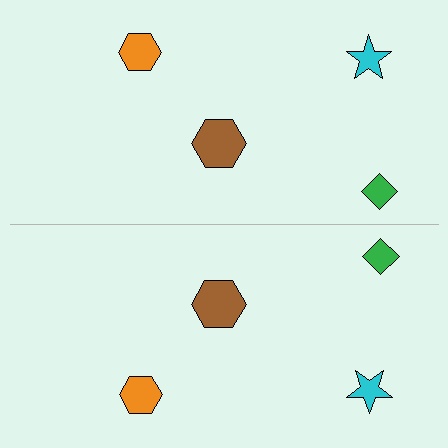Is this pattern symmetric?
Yes, this pattern has bilateral (reflection) symmetry.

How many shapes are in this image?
There are 8 shapes in this image.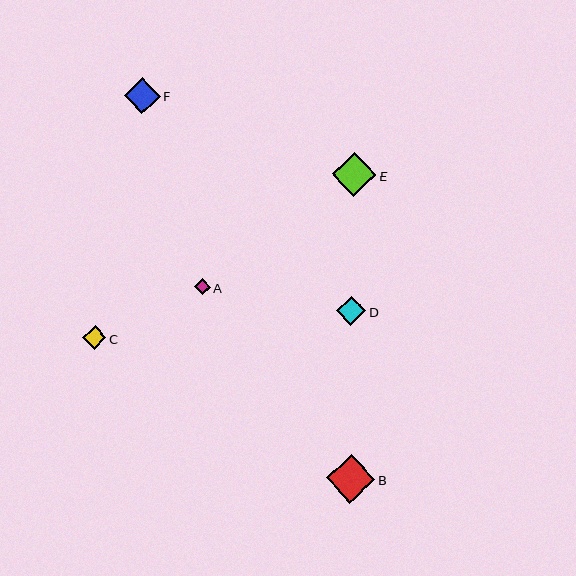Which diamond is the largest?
Diamond B is the largest with a size of approximately 49 pixels.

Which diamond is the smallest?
Diamond A is the smallest with a size of approximately 16 pixels.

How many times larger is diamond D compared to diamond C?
Diamond D is approximately 1.2 times the size of diamond C.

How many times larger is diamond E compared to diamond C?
Diamond E is approximately 1.9 times the size of diamond C.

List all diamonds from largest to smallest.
From largest to smallest: B, E, F, D, C, A.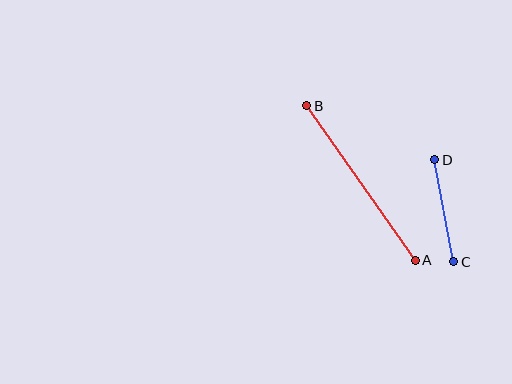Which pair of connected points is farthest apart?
Points A and B are farthest apart.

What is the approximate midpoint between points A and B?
The midpoint is at approximately (361, 183) pixels.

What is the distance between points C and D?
The distance is approximately 104 pixels.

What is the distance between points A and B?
The distance is approximately 189 pixels.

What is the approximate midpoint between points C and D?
The midpoint is at approximately (444, 211) pixels.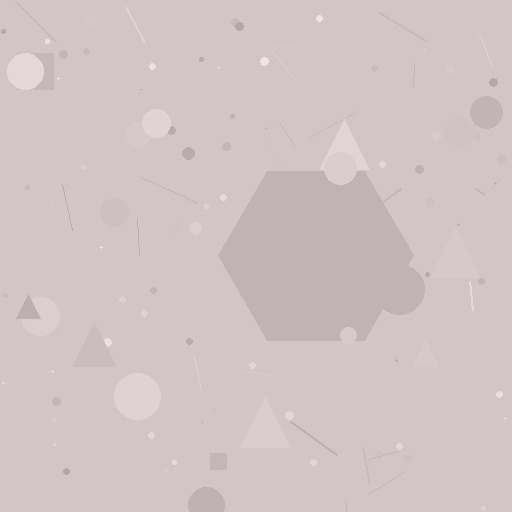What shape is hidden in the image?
A hexagon is hidden in the image.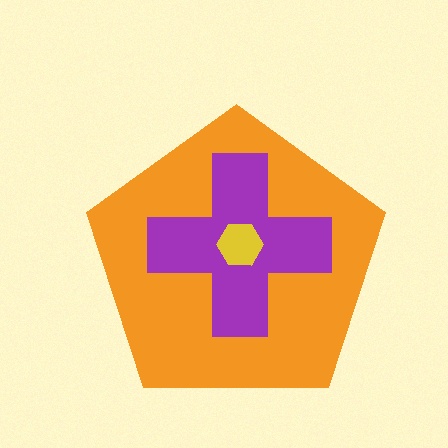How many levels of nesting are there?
3.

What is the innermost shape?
The yellow hexagon.